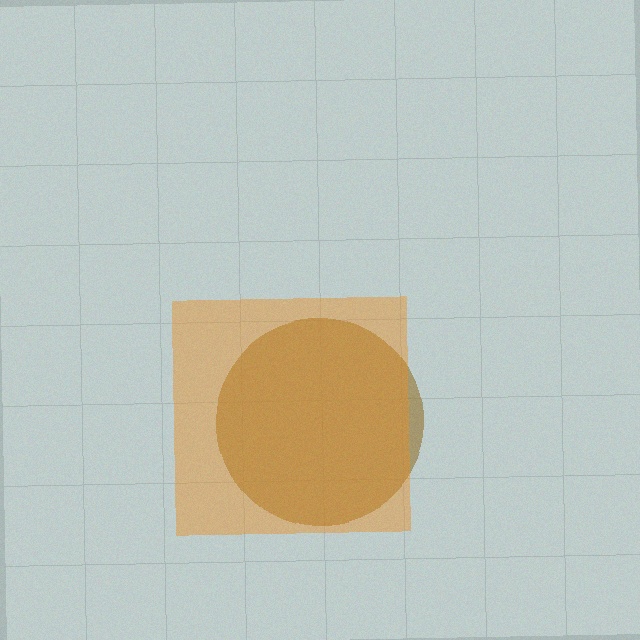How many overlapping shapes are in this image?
There are 2 overlapping shapes in the image.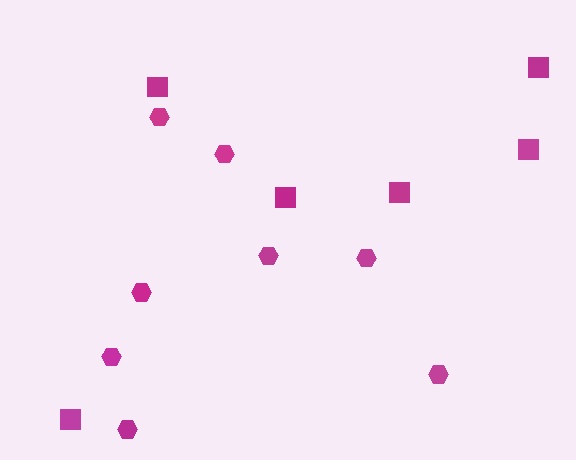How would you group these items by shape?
There are 2 groups: one group of hexagons (8) and one group of squares (6).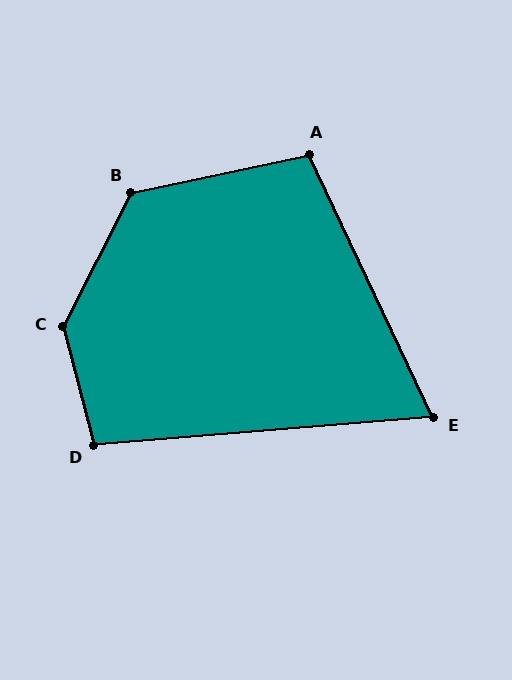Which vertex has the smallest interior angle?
E, at approximately 70 degrees.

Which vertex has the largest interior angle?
C, at approximately 139 degrees.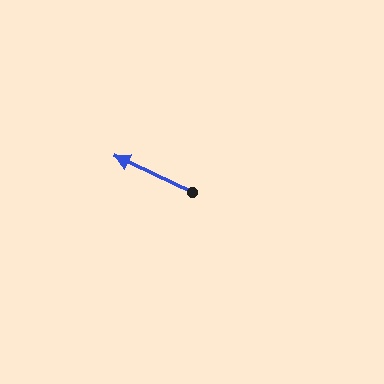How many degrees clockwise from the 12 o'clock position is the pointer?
Approximately 295 degrees.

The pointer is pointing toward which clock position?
Roughly 10 o'clock.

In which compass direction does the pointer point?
Northwest.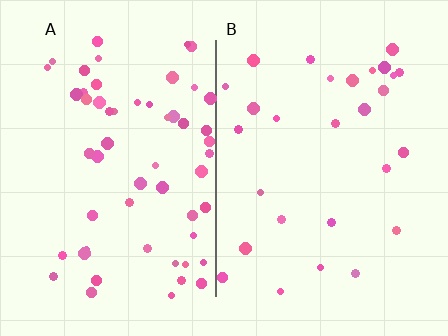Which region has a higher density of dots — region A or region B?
A (the left).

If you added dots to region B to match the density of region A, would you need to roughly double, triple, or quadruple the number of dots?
Approximately double.